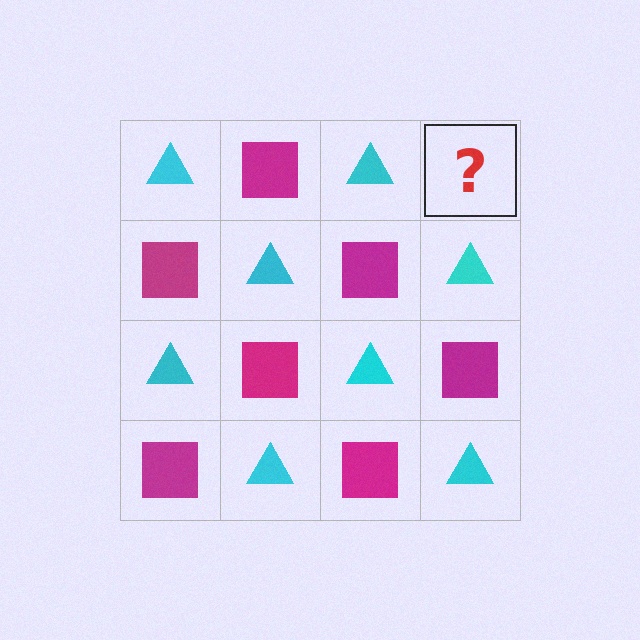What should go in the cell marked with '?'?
The missing cell should contain a magenta square.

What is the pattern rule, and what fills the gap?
The rule is that it alternates cyan triangle and magenta square in a checkerboard pattern. The gap should be filled with a magenta square.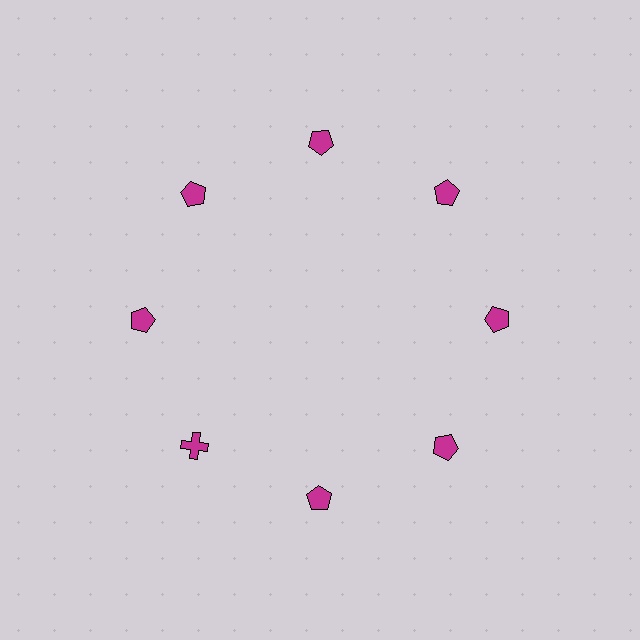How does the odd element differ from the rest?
It has a different shape: cross instead of pentagon.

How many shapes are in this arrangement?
There are 8 shapes arranged in a ring pattern.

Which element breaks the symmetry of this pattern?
The magenta cross at roughly the 8 o'clock position breaks the symmetry. All other shapes are magenta pentagons.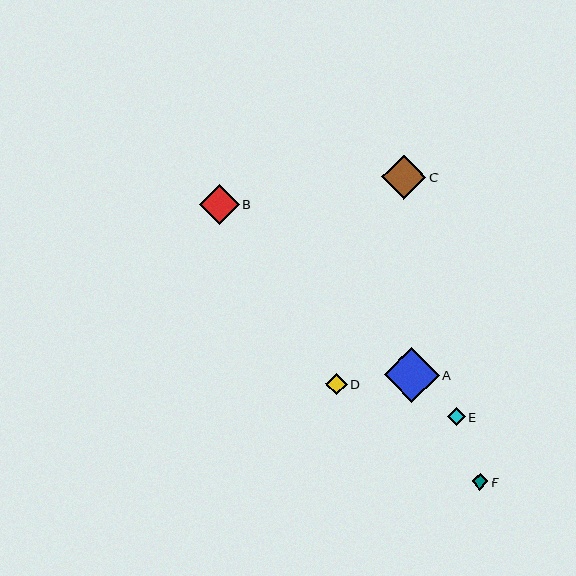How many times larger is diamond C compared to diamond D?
Diamond C is approximately 2.1 times the size of diamond D.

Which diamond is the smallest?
Diamond F is the smallest with a size of approximately 16 pixels.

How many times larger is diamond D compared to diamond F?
Diamond D is approximately 1.3 times the size of diamond F.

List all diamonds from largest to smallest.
From largest to smallest: A, C, B, D, E, F.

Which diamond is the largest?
Diamond A is the largest with a size of approximately 55 pixels.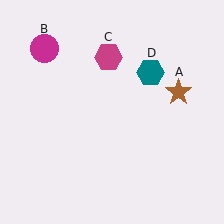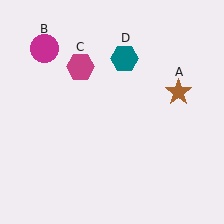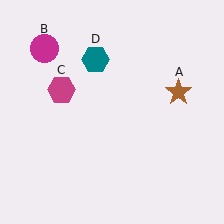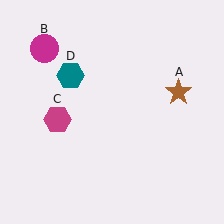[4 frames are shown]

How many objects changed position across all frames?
2 objects changed position: magenta hexagon (object C), teal hexagon (object D).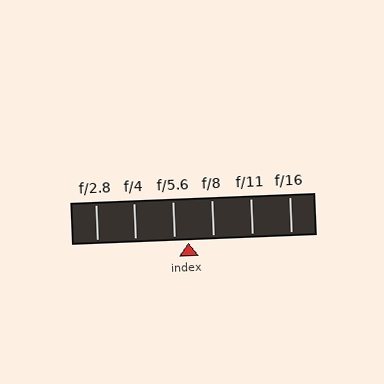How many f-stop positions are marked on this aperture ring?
There are 6 f-stop positions marked.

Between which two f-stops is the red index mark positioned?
The index mark is between f/5.6 and f/8.